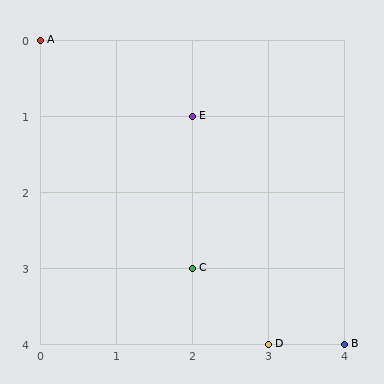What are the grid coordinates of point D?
Point D is at grid coordinates (3, 4).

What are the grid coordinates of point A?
Point A is at grid coordinates (0, 0).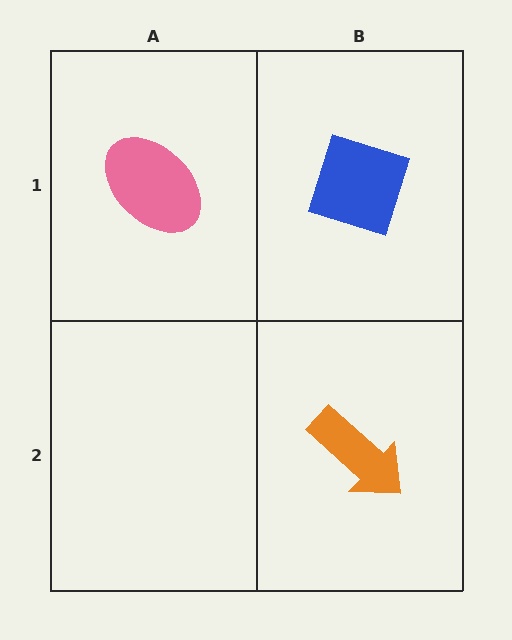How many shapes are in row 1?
2 shapes.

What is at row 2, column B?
An orange arrow.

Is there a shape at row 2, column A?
No, that cell is empty.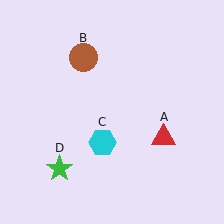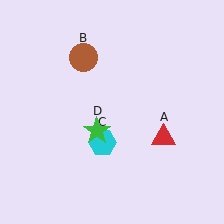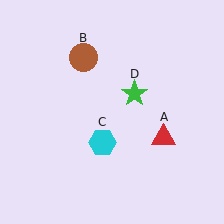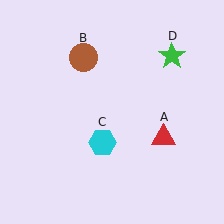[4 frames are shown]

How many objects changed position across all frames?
1 object changed position: green star (object D).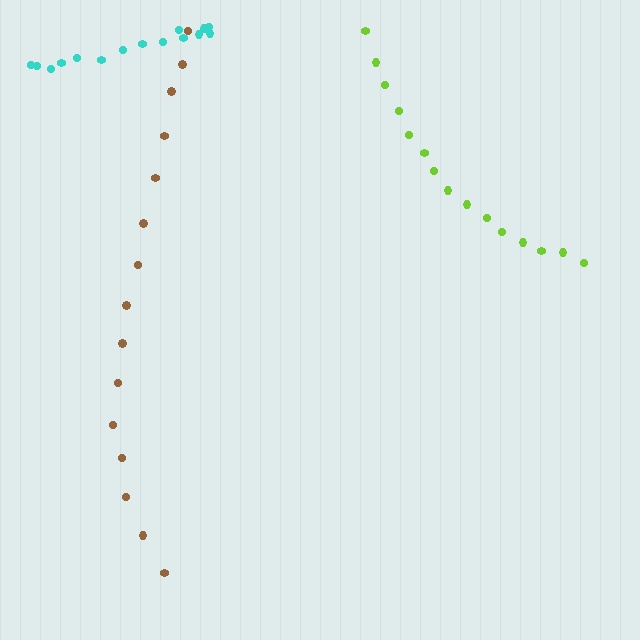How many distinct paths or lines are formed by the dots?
There are 3 distinct paths.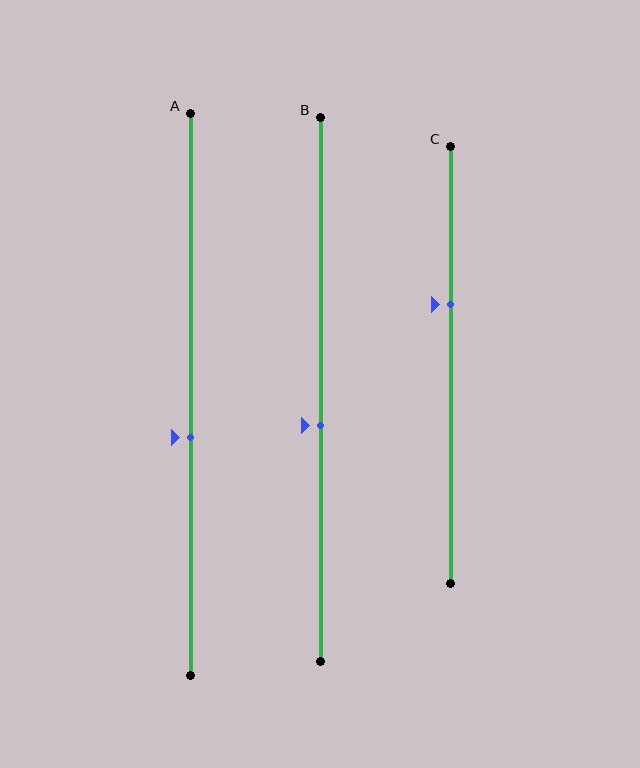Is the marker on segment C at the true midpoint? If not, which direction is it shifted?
No, the marker on segment C is shifted upward by about 14% of the segment length.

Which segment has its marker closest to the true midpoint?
Segment B has its marker closest to the true midpoint.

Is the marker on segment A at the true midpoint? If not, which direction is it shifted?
No, the marker on segment A is shifted downward by about 8% of the segment length.